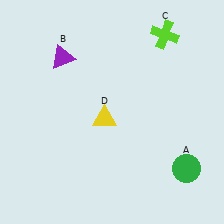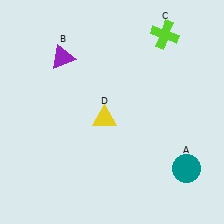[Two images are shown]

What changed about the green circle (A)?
In Image 1, A is green. In Image 2, it changed to teal.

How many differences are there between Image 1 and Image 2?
There is 1 difference between the two images.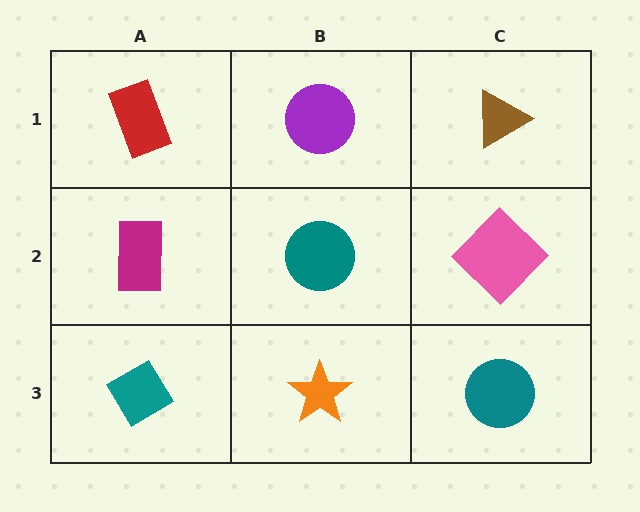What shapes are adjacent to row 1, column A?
A magenta rectangle (row 2, column A), a purple circle (row 1, column B).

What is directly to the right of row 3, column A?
An orange star.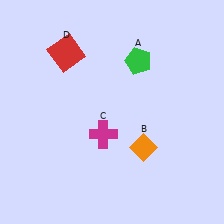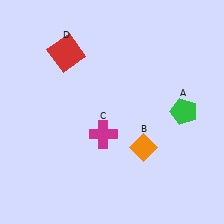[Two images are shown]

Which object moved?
The green pentagon (A) moved down.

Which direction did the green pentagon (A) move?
The green pentagon (A) moved down.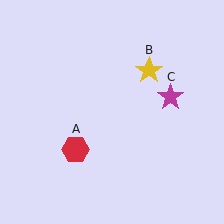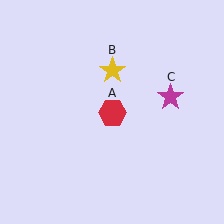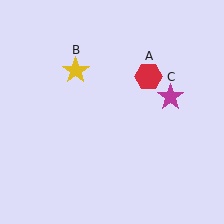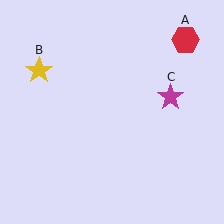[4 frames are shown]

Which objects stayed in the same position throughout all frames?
Magenta star (object C) remained stationary.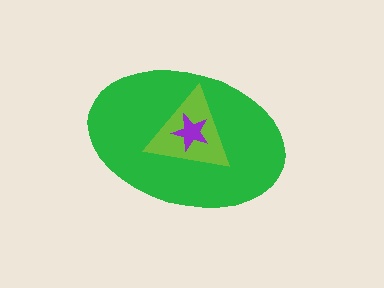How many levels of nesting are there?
3.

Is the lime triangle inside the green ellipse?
Yes.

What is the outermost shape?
The green ellipse.